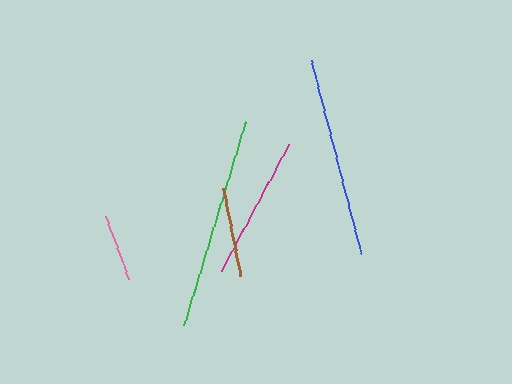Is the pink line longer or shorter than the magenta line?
The magenta line is longer than the pink line.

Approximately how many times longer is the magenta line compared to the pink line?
The magenta line is approximately 2.1 times the length of the pink line.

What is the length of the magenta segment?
The magenta segment is approximately 144 pixels long.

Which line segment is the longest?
The green line is the longest at approximately 212 pixels.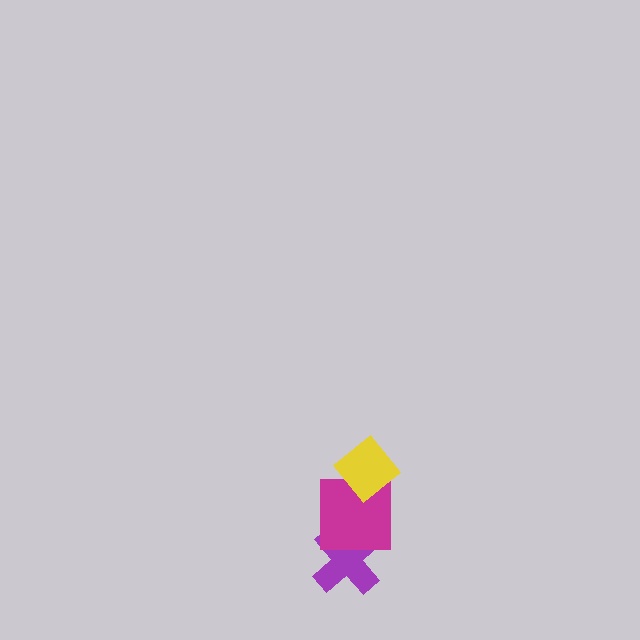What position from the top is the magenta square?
The magenta square is 2nd from the top.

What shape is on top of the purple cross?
The magenta square is on top of the purple cross.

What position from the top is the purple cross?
The purple cross is 3rd from the top.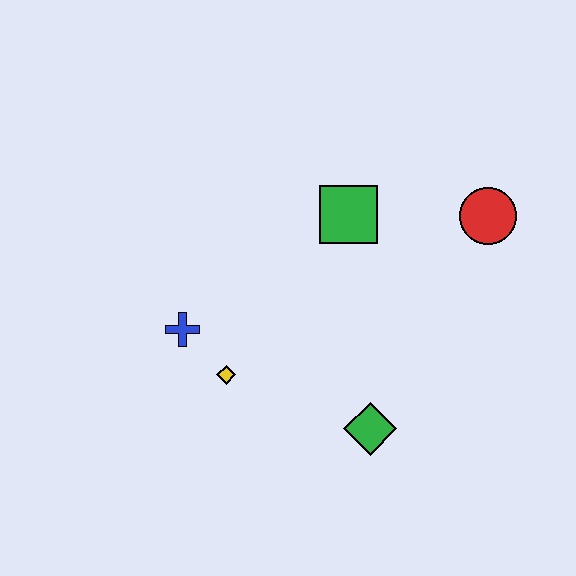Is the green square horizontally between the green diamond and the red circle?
No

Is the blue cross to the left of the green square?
Yes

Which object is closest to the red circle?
The green square is closest to the red circle.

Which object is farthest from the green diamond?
The red circle is farthest from the green diamond.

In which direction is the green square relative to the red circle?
The green square is to the left of the red circle.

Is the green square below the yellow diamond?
No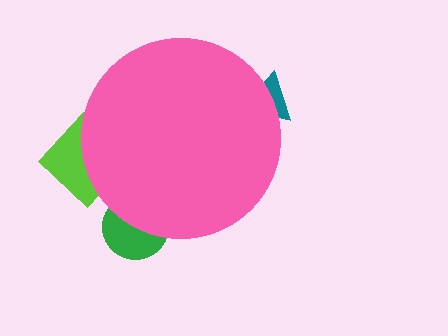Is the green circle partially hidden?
Yes, the green circle is partially hidden behind the pink circle.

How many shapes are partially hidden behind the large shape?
3 shapes are partially hidden.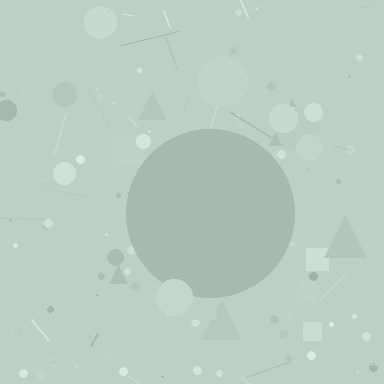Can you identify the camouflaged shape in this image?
The camouflaged shape is a circle.